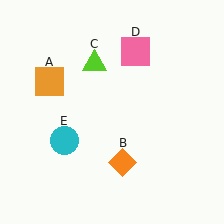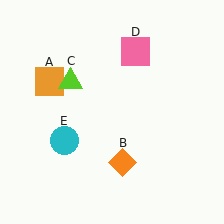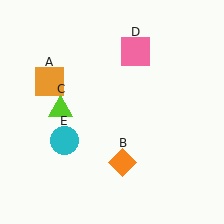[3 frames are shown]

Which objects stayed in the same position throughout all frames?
Orange square (object A) and orange diamond (object B) and pink square (object D) and cyan circle (object E) remained stationary.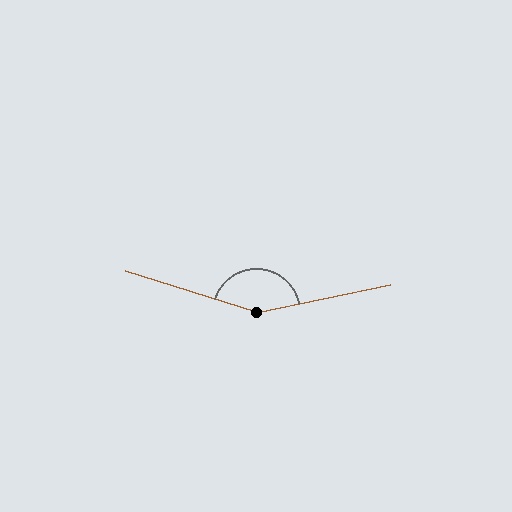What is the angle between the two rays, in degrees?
Approximately 151 degrees.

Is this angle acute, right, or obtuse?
It is obtuse.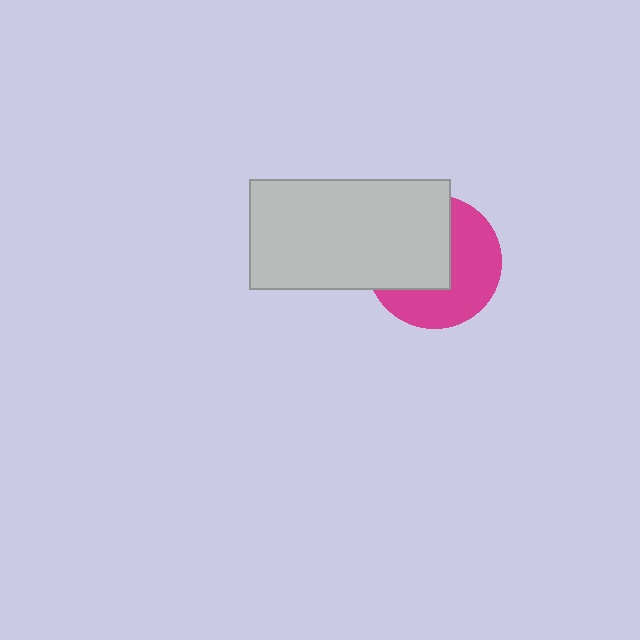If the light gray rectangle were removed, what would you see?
You would see the complete magenta circle.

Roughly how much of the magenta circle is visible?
About half of it is visible (roughly 51%).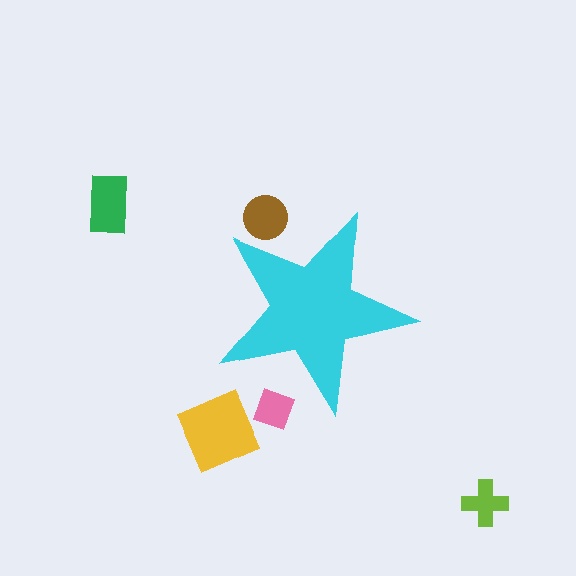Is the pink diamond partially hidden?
Yes, the pink diamond is partially hidden behind the cyan star.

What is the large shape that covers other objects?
A cyan star.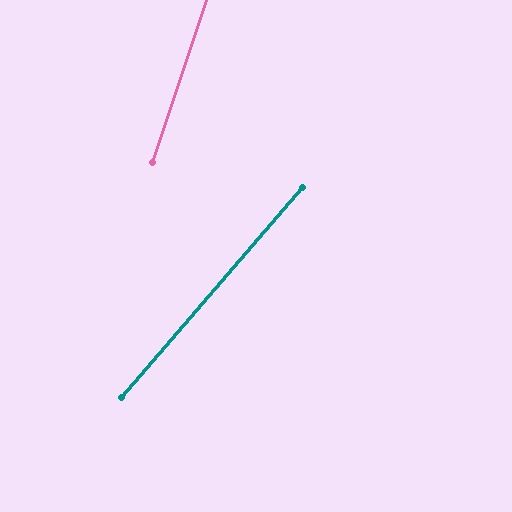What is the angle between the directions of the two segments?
Approximately 22 degrees.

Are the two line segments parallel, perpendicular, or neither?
Neither parallel nor perpendicular — they differ by about 22°.